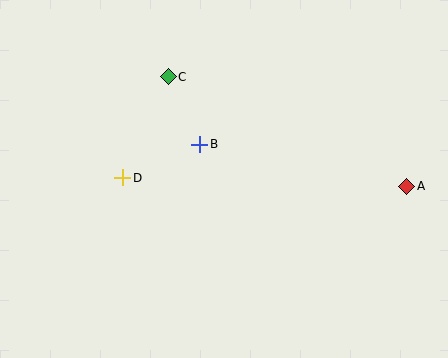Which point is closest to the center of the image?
Point B at (200, 144) is closest to the center.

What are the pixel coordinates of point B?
Point B is at (200, 144).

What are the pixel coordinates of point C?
Point C is at (168, 77).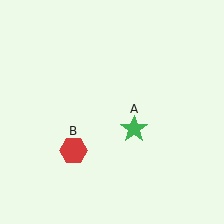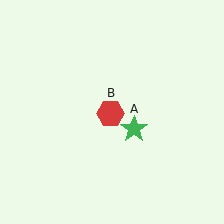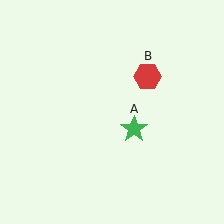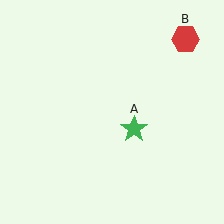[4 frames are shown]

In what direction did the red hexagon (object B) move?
The red hexagon (object B) moved up and to the right.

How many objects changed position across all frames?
1 object changed position: red hexagon (object B).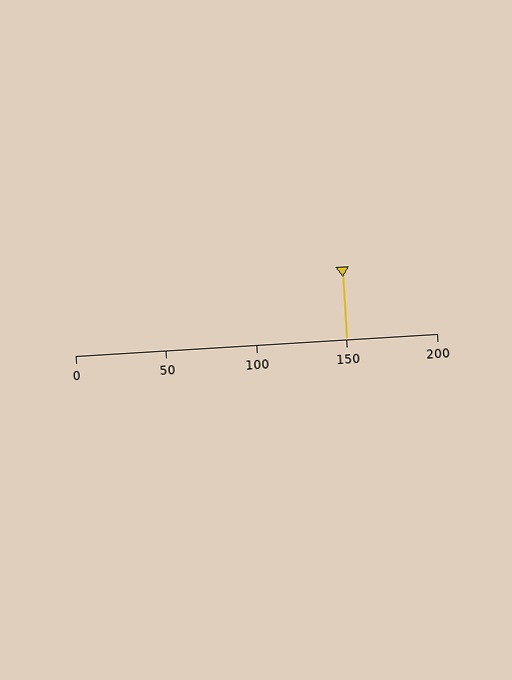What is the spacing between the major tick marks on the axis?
The major ticks are spaced 50 apart.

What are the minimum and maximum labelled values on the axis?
The axis runs from 0 to 200.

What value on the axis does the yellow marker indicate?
The marker indicates approximately 150.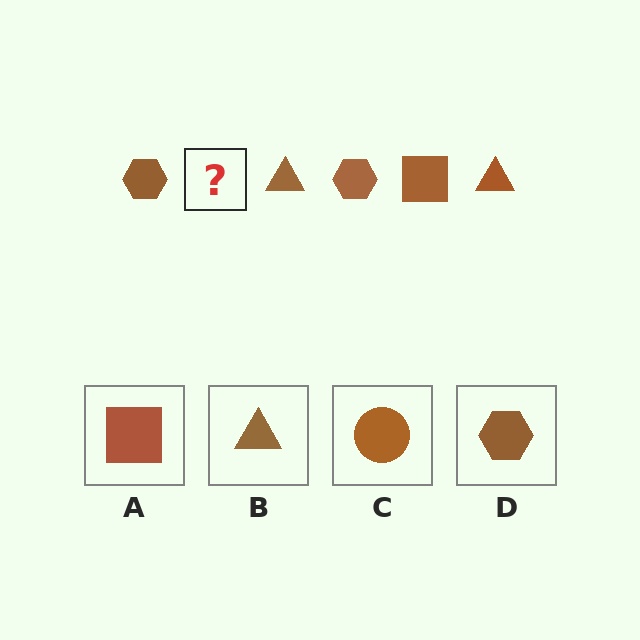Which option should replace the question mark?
Option A.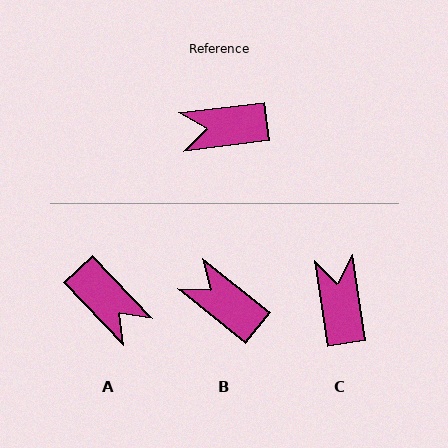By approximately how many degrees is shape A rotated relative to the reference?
Approximately 127 degrees counter-clockwise.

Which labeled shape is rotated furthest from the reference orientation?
A, about 127 degrees away.